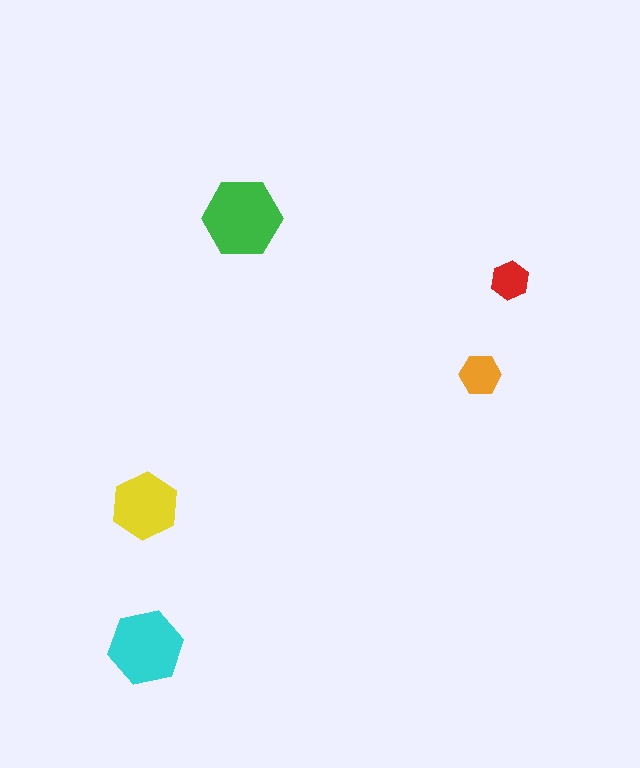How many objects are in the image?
There are 5 objects in the image.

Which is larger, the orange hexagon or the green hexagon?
The green one.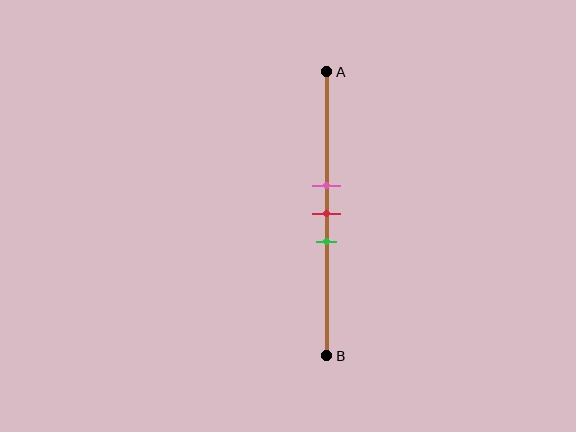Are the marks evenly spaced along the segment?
Yes, the marks are approximately evenly spaced.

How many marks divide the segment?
There are 3 marks dividing the segment.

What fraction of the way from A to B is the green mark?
The green mark is approximately 60% (0.6) of the way from A to B.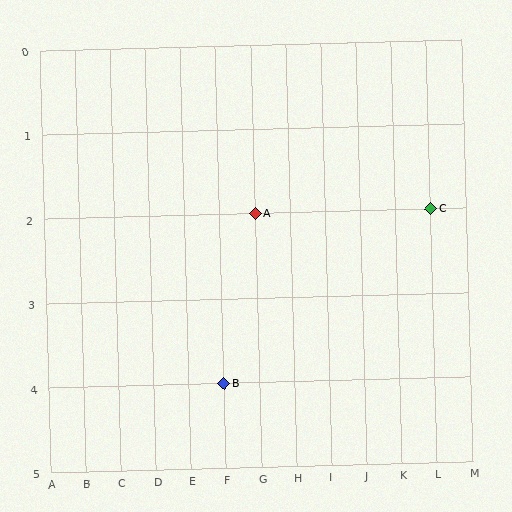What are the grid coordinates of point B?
Point B is at grid coordinates (F, 4).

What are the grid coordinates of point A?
Point A is at grid coordinates (G, 2).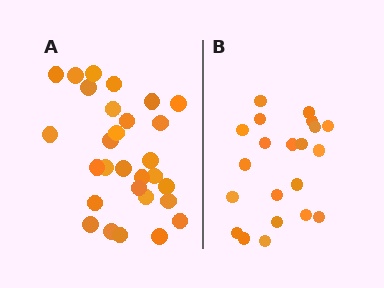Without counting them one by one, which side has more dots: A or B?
Region A (the left region) has more dots.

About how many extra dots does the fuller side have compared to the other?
Region A has roughly 8 or so more dots than region B.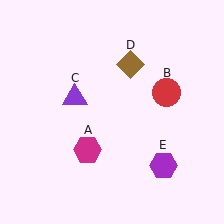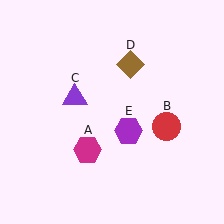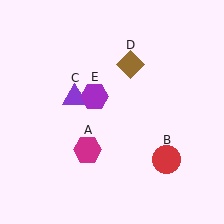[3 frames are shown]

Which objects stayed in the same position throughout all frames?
Magenta hexagon (object A) and purple triangle (object C) and brown diamond (object D) remained stationary.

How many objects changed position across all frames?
2 objects changed position: red circle (object B), purple hexagon (object E).